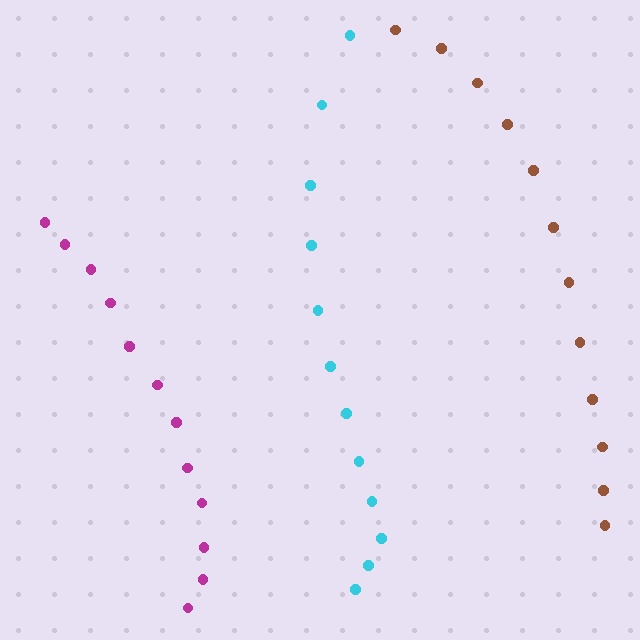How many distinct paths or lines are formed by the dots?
There are 3 distinct paths.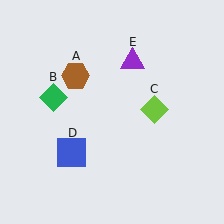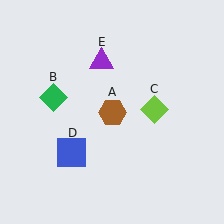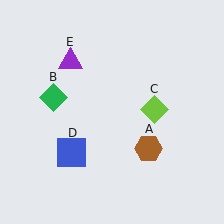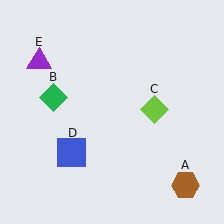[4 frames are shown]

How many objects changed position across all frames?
2 objects changed position: brown hexagon (object A), purple triangle (object E).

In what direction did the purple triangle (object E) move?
The purple triangle (object E) moved left.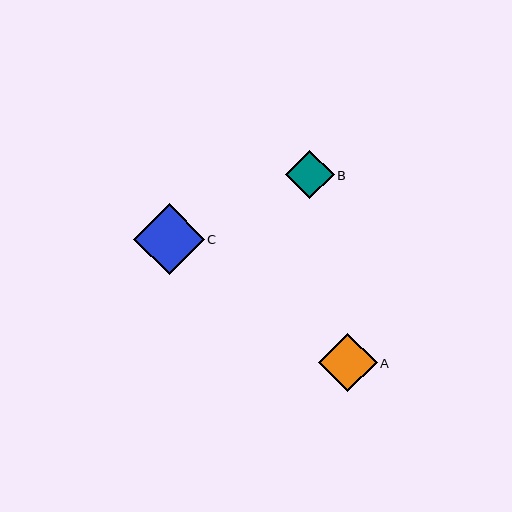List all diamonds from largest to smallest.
From largest to smallest: C, A, B.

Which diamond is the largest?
Diamond C is the largest with a size of approximately 71 pixels.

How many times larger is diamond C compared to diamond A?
Diamond C is approximately 1.2 times the size of diamond A.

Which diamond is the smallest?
Diamond B is the smallest with a size of approximately 49 pixels.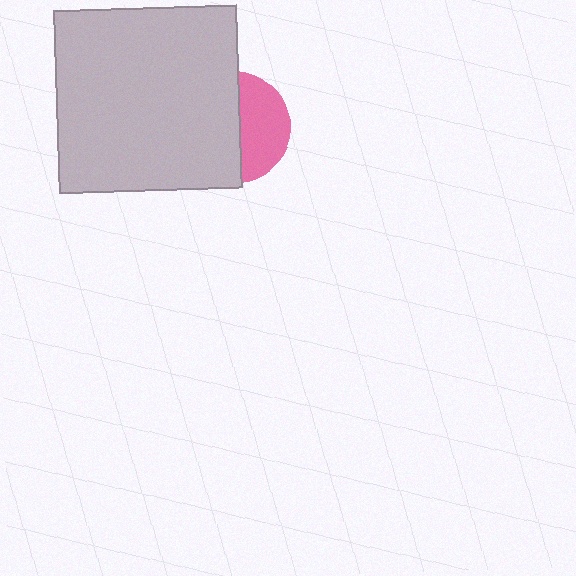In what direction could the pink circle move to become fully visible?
The pink circle could move right. That would shift it out from behind the light gray square entirely.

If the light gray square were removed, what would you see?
You would see the complete pink circle.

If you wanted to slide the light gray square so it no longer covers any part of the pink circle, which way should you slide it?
Slide it left — that is the most direct way to separate the two shapes.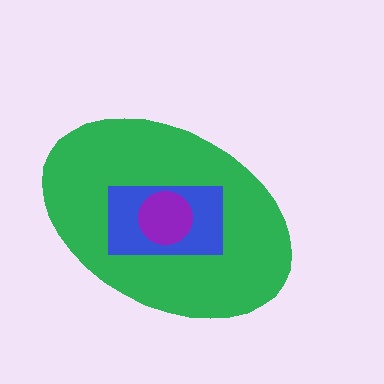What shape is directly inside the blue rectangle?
The purple circle.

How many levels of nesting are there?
3.